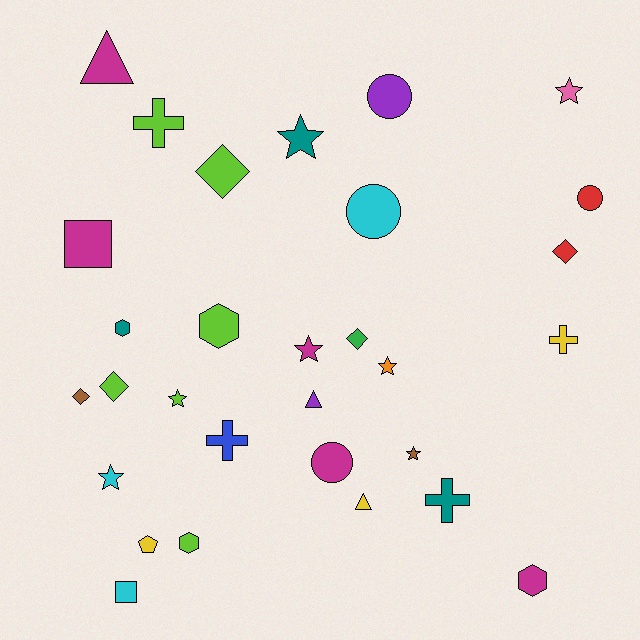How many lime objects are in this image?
There are 6 lime objects.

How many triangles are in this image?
There are 3 triangles.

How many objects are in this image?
There are 30 objects.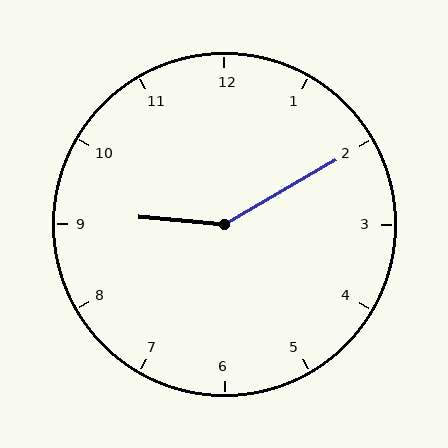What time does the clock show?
9:10.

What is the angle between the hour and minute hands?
Approximately 145 degrees.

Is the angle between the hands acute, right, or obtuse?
It is obtuse.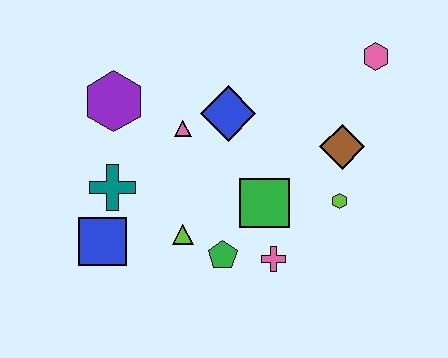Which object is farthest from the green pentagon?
The pink hexagon is farthest from the green pentagon.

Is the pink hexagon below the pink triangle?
No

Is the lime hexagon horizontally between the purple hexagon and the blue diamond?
No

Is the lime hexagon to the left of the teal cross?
No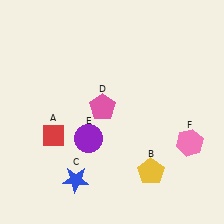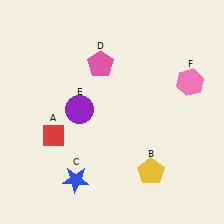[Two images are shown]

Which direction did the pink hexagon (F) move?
The pink hexagon (F) moved up.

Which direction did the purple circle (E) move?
The purple circle (E) moved up.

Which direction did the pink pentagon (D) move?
The pink pentagon (D) moved up.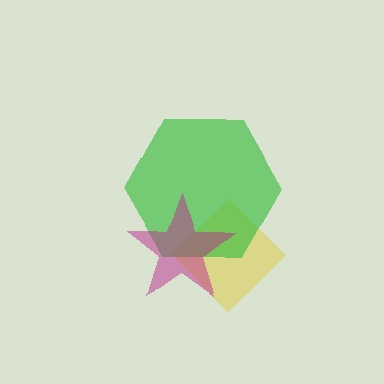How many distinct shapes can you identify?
There are 3 distinct shapes: a yellow diamond, a green hexagon, a magenta star.